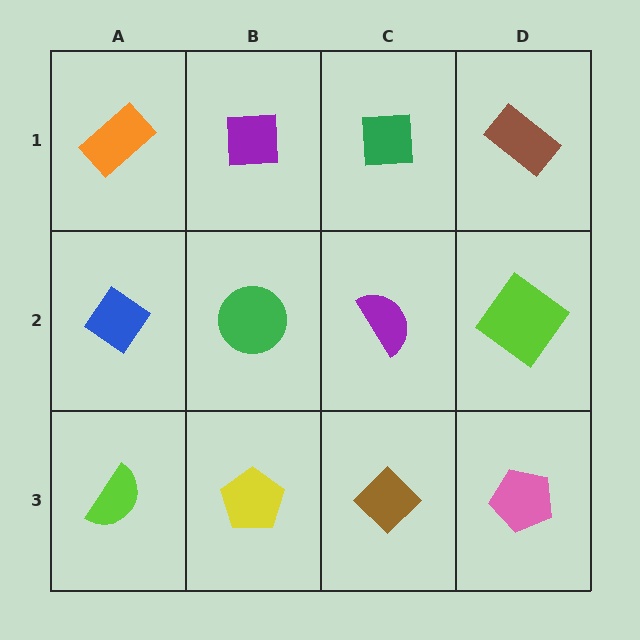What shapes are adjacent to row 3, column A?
A blue diamond (row 2, column A), a yellow pentagon (row 3, column B).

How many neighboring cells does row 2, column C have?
4.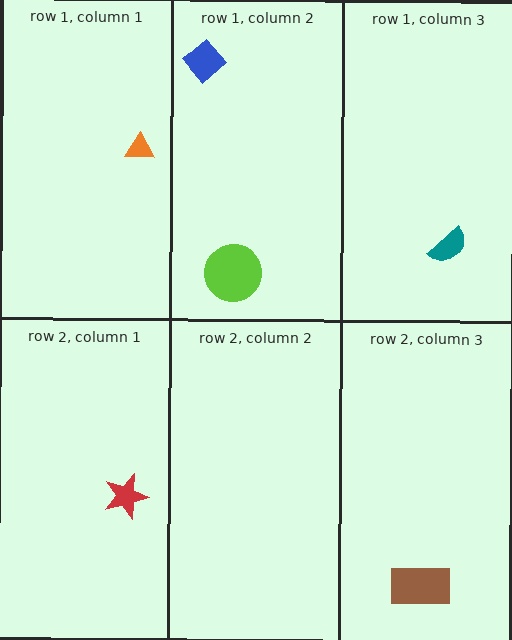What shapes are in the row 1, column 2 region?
The lime circle, the blue diamond.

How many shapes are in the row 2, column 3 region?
1.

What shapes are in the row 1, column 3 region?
The teal semicircle.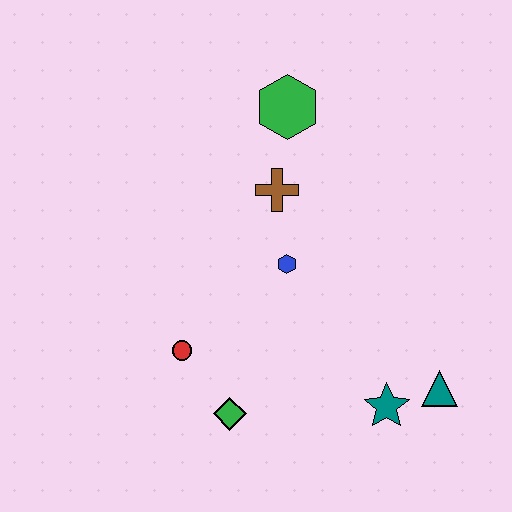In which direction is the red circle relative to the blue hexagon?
The red circle is to the left of the blue hexagon.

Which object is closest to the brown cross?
The blue hexagon is closest to the brown cross.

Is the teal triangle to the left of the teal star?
No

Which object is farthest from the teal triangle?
The green hexagon is farthest from the teal triangle.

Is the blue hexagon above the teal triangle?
Yes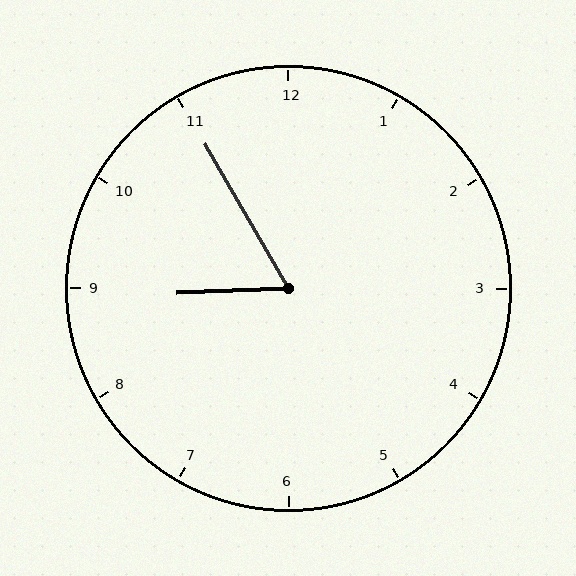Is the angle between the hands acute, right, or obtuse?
It is acute.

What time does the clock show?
8:55.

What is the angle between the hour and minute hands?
Approximately 62 degrees.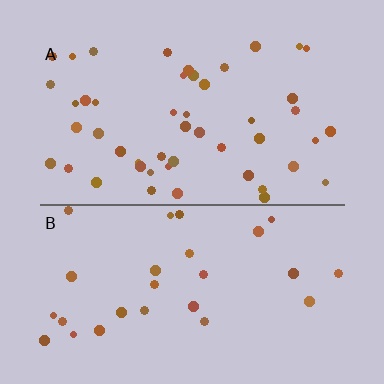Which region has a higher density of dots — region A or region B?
A (the top).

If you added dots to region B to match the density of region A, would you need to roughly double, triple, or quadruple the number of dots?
Approximately double.